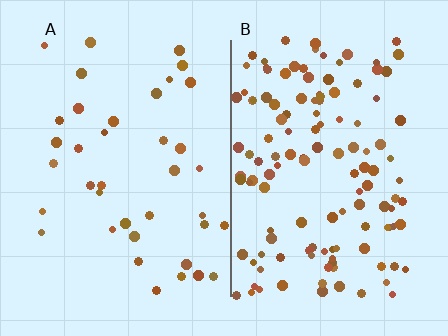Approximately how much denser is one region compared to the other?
Approximately 3.5× — region B over region A.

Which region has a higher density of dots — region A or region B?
B (the right).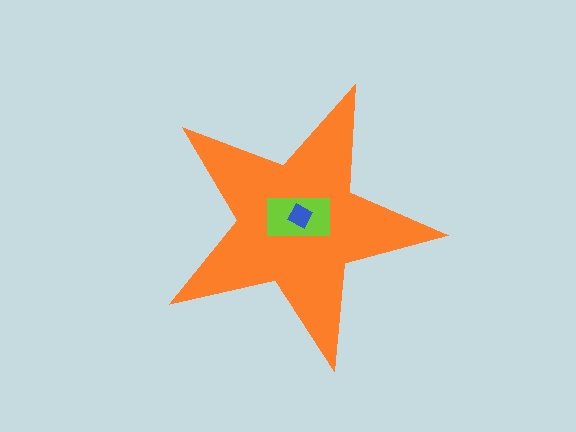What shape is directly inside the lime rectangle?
The blue diamond.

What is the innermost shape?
The blue diamond.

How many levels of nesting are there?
3.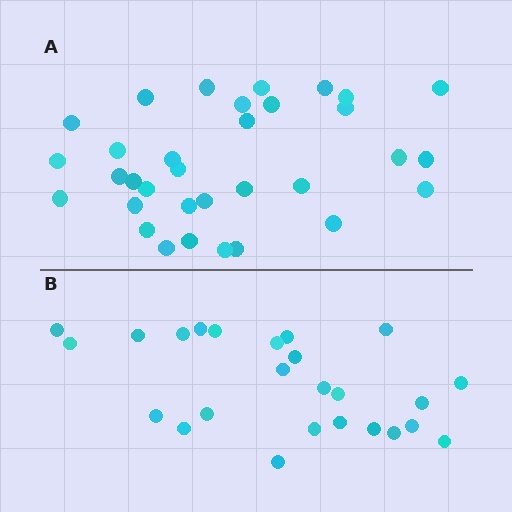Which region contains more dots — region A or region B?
Region A (the top region) has more dots.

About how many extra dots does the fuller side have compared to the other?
Region A has roughly 8 or so more dots than region B.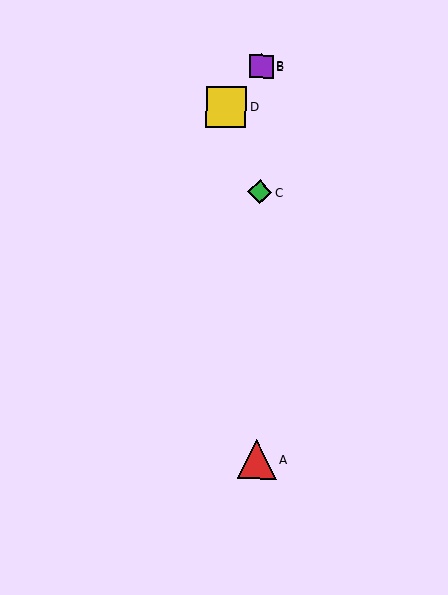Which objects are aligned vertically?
Objects A, B, C, E are aligned vertically.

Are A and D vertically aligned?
No, A is at x≈256 and D is at x≈226.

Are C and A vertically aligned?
Yes, both are at x≈260.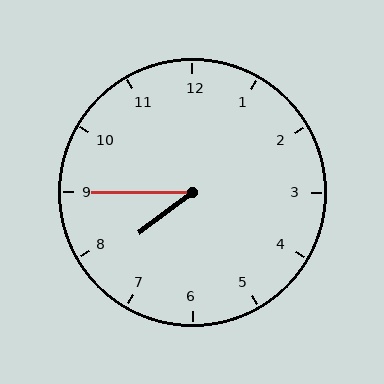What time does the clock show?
7:45.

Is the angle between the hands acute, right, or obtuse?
It is acute.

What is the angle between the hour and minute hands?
Approximately 38 degrees.